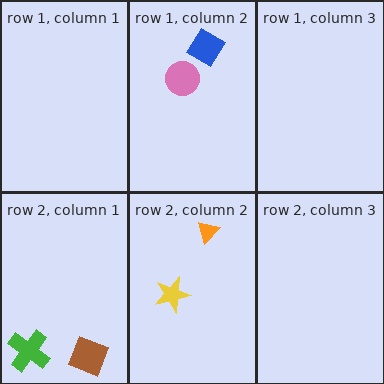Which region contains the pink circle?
The row 1, column 2 region.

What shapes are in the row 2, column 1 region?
The brown diamond, the green cross.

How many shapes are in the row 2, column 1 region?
2.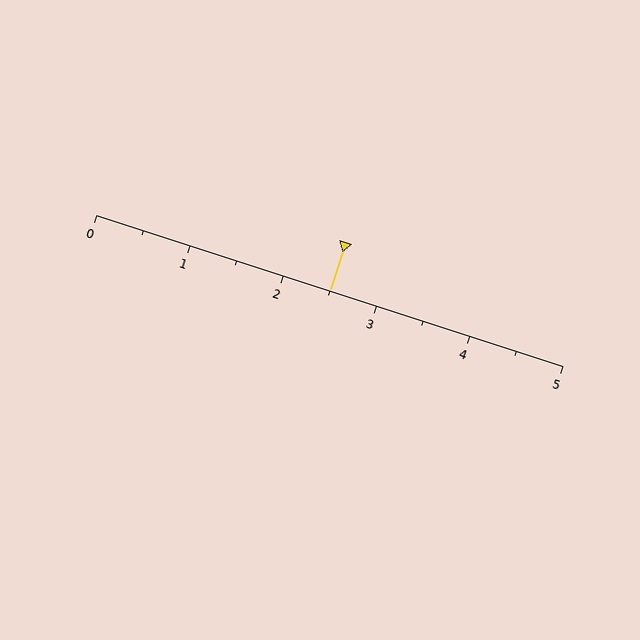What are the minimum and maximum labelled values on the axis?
The axis runs from 0 to 5.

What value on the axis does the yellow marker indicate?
The marker indicates approximately 2.5.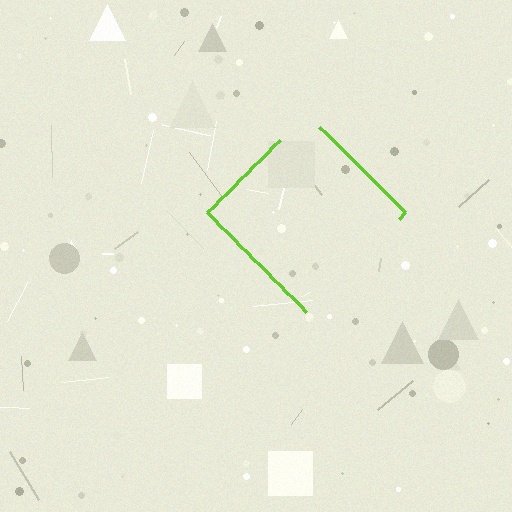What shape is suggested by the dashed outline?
The dashed outline suggests a diamond.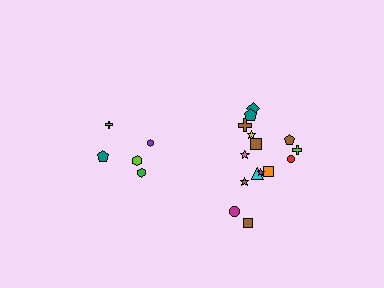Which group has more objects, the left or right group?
The right group.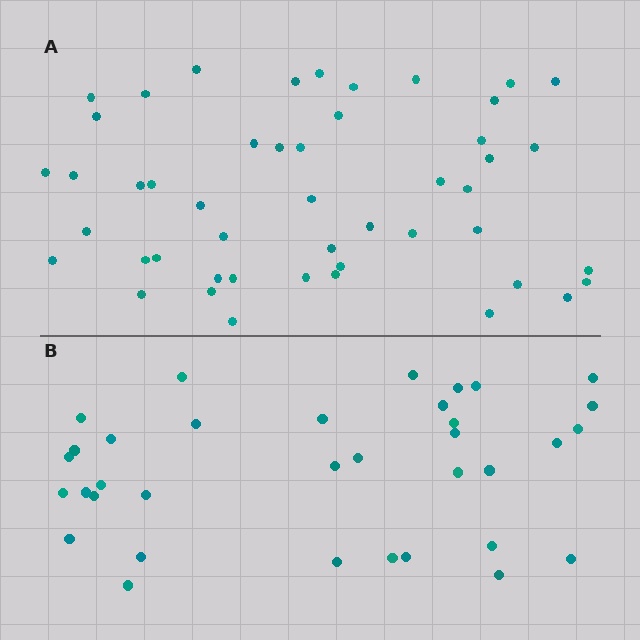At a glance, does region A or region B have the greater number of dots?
Region A (the top region) has more dots.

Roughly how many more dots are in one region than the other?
Region A has approximately 15 more dots than region B.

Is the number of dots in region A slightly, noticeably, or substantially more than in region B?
Region A has noticeably more, but not dramatically so. The ratio is roughly 1.4 to 1.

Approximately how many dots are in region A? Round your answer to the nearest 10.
About 50 dots. (The exact count is 48, which rounds to 50.)